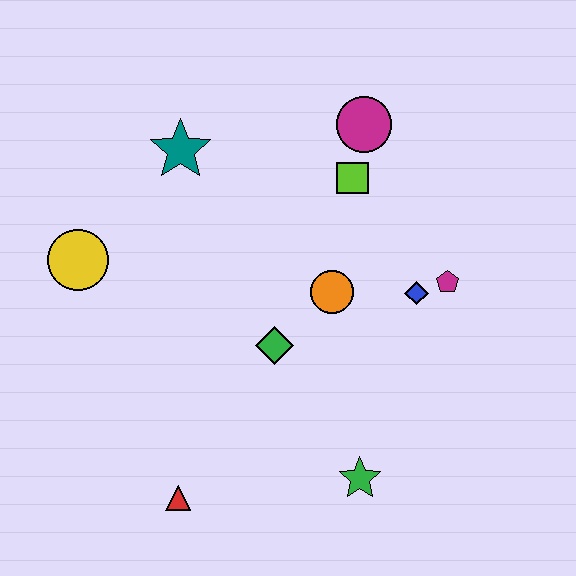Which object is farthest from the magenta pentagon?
The yellow circle is farthest from the magenta pentagon.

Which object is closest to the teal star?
The yellow circle is closest to the teal star.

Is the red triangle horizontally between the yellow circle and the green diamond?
Yes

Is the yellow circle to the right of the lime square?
No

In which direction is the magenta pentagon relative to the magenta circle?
The magenta pentagon is below the magenta circle.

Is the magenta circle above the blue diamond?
Yes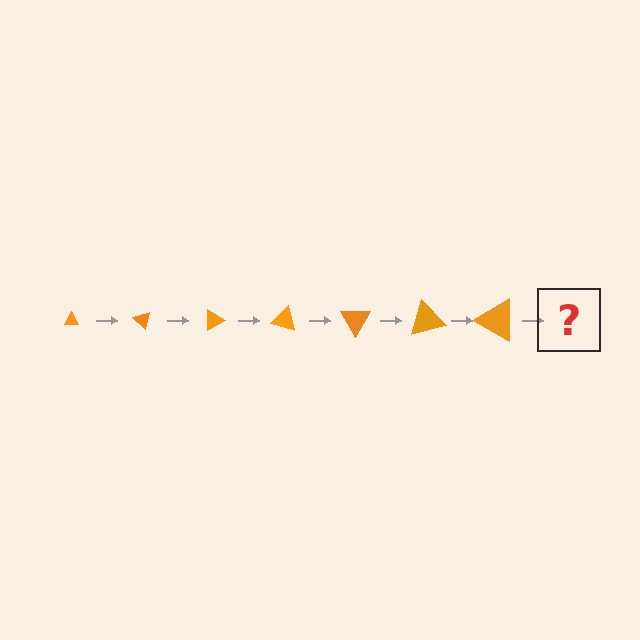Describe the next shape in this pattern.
It should be a triangle, larger than the previous one and rotated 315 degrees from the start.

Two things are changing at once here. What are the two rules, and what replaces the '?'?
The two rules are that the triangle grows larger each step and it rotates 45 degrees each step. The '?' should be a triangle, larger than the previous one and rotated 315 degrees from the start.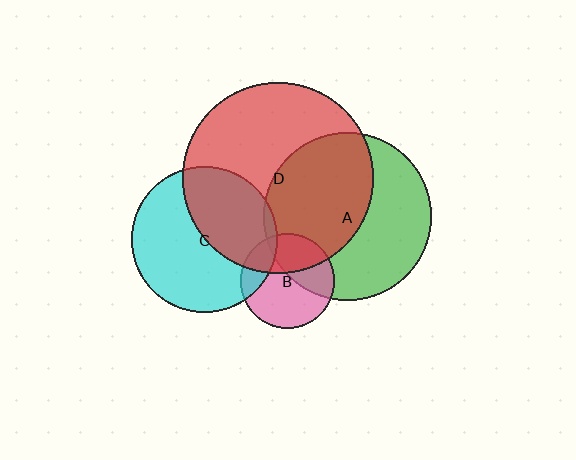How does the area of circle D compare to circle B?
Approximately 4.1 times.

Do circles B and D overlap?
Yes.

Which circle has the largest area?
Circle D (red).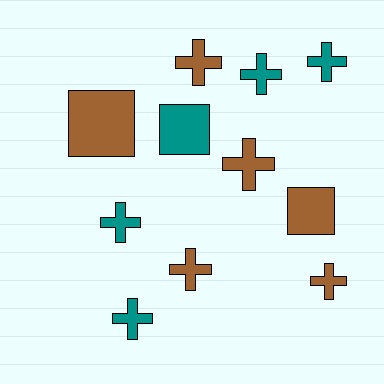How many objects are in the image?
There are 11 objects.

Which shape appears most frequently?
Cross, with 8 objects.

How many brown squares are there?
There are 2 brown squares.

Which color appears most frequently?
Brown, with 6 objects.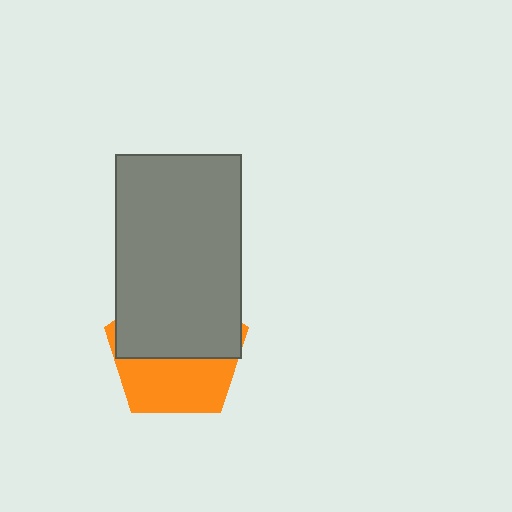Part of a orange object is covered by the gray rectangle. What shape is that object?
It is a pentagon.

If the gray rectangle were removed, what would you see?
You would see the complete orange pentagon.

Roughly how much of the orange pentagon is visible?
A small part of it is visible (roughly 44%).